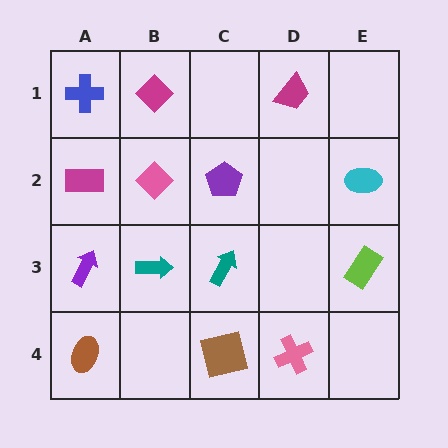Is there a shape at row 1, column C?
No, that cell is empty.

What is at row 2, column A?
A magenta rectangle.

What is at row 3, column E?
A lime rectangle.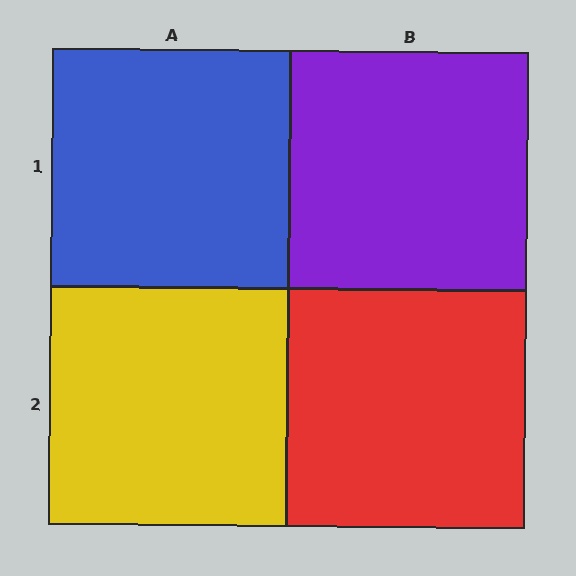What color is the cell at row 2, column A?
Yellow.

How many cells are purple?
1 cell is purple.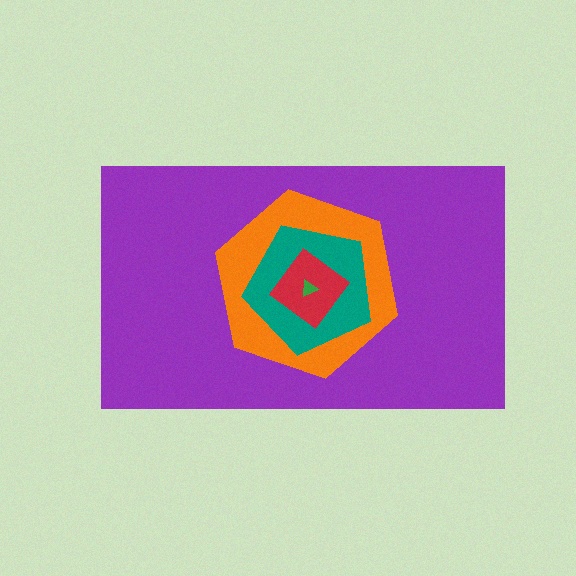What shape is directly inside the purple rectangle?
The orange hexagon.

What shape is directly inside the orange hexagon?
The teal pentagon.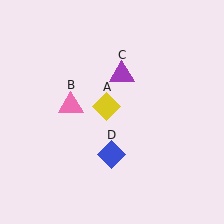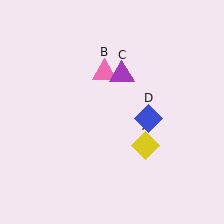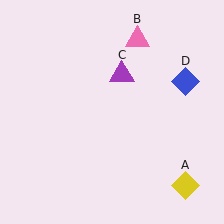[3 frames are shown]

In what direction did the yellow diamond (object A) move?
The yellow diamond (object A) moved down and to the right.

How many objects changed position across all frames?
3 objects changed position: yellow diamond (object A), pink triangle (object B), blue diamond (object D).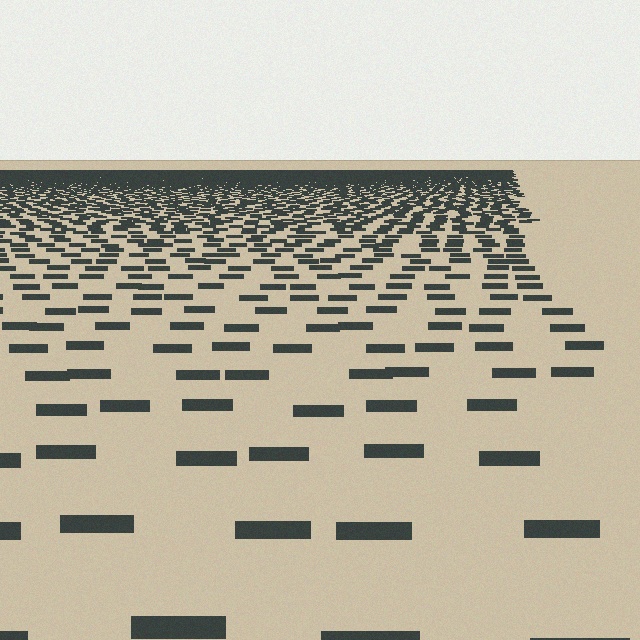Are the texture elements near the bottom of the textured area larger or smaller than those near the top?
Larger. Near the bottom, elements are closer to the viewer and appear at a bigger on-screen size.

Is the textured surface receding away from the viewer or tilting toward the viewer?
The surface is receding away from the viewer. Texture elements get smaller and denser toward the top.